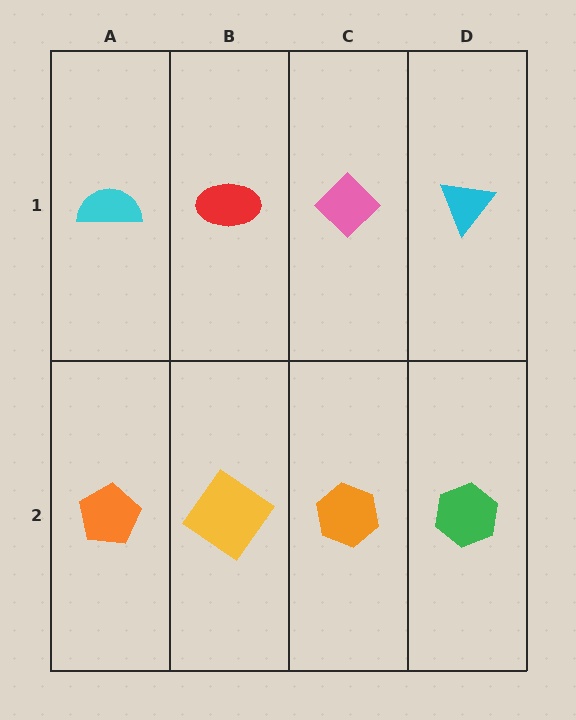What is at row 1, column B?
A red ellipse.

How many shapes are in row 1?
4 shapes.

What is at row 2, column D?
A green hexagon.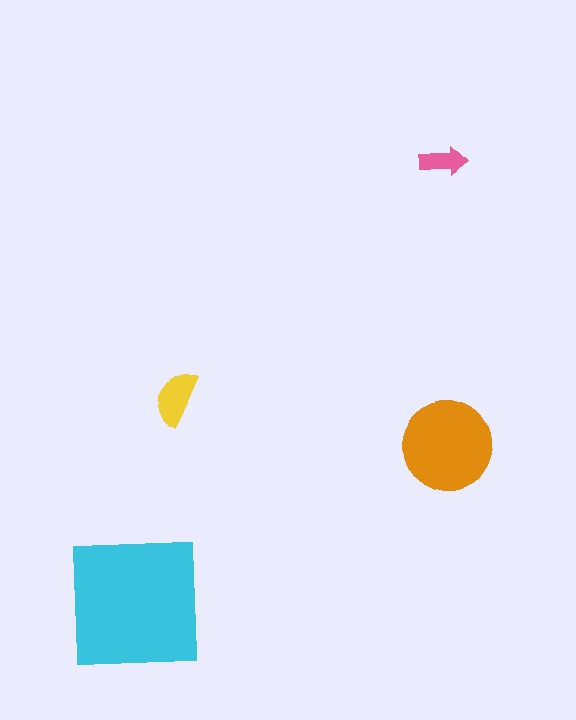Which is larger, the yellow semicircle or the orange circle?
The orange circle.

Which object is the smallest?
The pink arrow.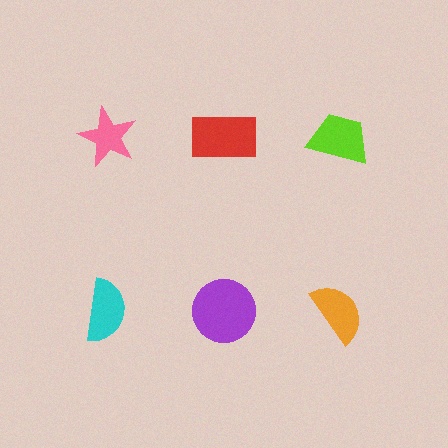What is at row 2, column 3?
An orange semicircle.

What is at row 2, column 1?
A cyan semicircle.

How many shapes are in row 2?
3 shapes.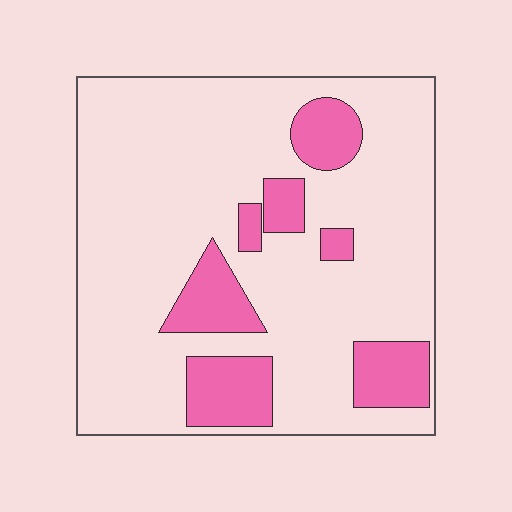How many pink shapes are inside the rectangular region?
7.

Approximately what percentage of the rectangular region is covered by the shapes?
Approximately 20%.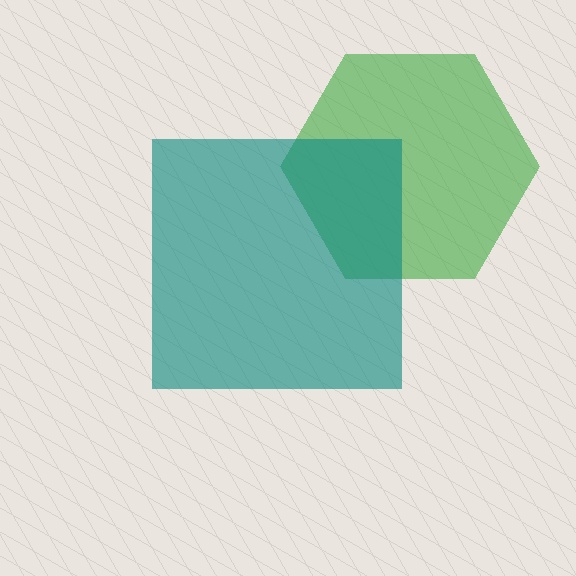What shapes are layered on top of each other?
The layered shapes are: a green hexagon, a teal square.